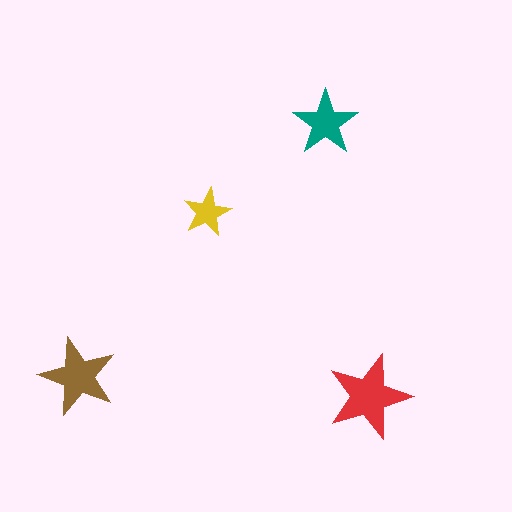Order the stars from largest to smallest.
the red one, the brown one, the teal one, the yellow one.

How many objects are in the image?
There are 4 objects in the image.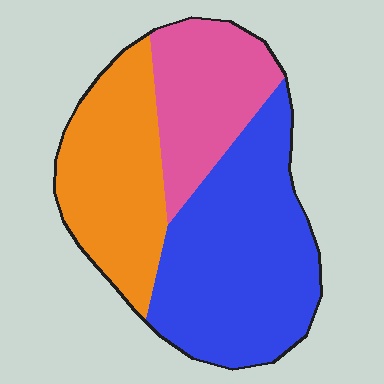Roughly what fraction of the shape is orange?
Orange covers 31% of the shape.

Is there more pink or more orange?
Orange.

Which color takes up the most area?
Blue, at roughly 45%.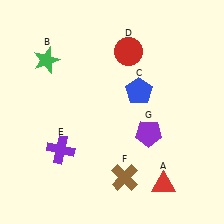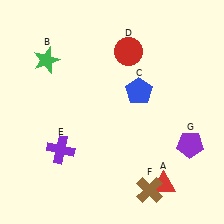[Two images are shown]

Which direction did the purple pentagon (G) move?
The purple pentagon (G) moved right.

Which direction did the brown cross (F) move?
The brown cross (F) moved right.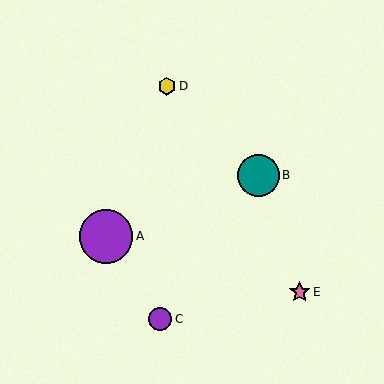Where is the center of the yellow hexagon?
The center of the yellow hexagon is at (167, 86).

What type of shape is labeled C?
Shape C is a purple circle.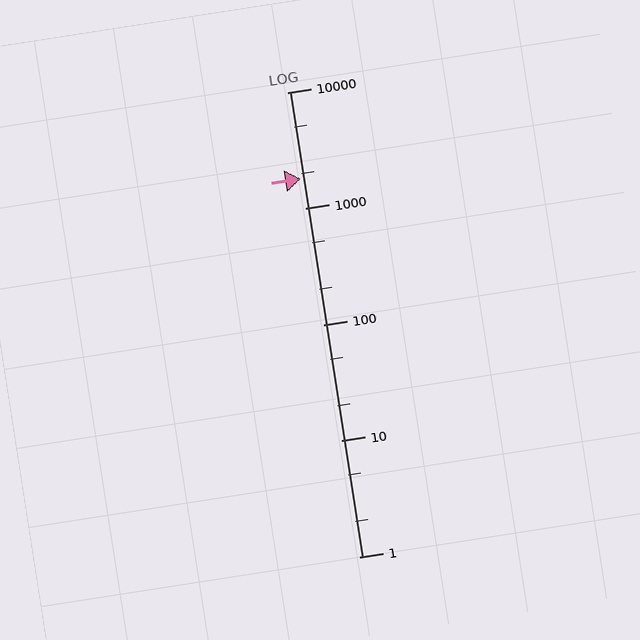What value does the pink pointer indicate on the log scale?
The pointer indicates approximately 1800.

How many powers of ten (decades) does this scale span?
The scale spans 4 decades, from 1 to 10000.